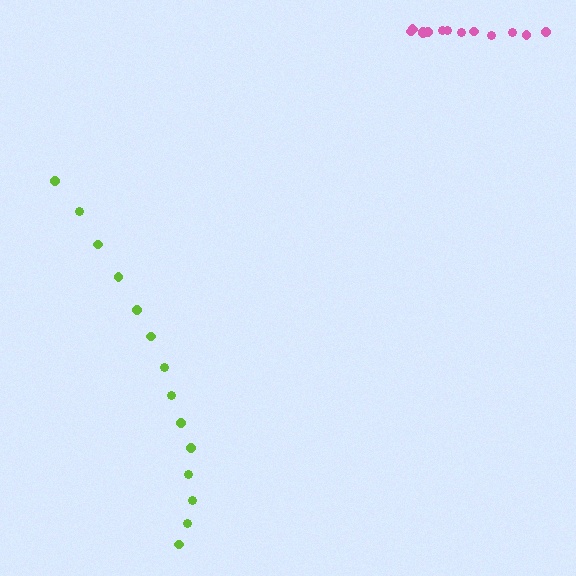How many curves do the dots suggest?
There are 2 distinct paths.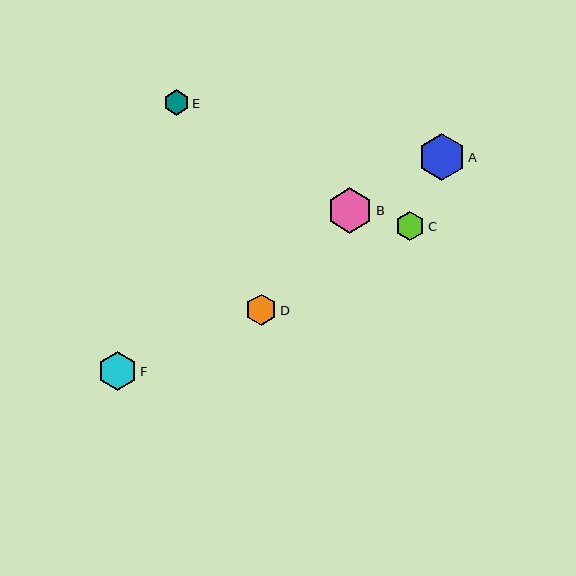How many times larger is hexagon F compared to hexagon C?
Hexagon F is approximately 1.3 times the size of hexagon C.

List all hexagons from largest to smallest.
From largest to smallest: A, B, F, D, C, E.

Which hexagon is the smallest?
Hexagon E is the smallest with a size of approximately 25 pixels.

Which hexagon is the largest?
Hexagon A is the largest with a size of approximately 47 pixels.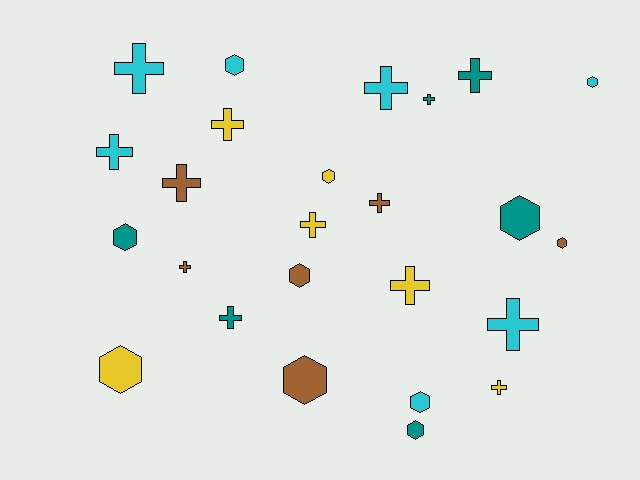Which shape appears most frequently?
Cross, with 14 objects.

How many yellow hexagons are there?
There are 2 yellow hexagons.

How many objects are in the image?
There are 25 objects.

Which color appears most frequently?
Cyan, with 7 objects.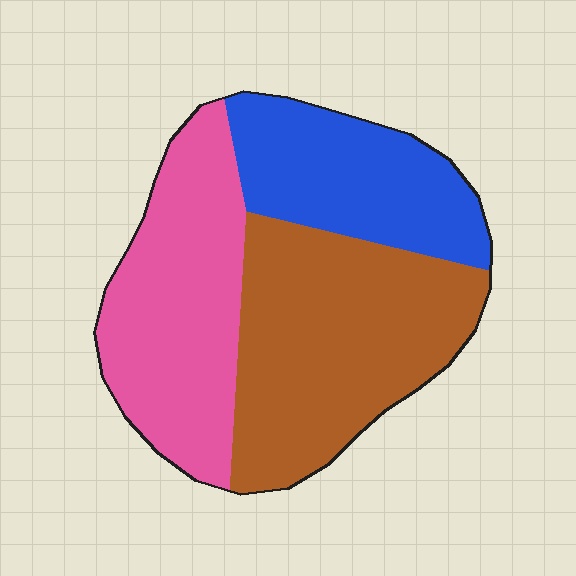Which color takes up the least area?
Blue, at roughly 25%.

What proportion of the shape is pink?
Pink covers roughly 35% of the shape.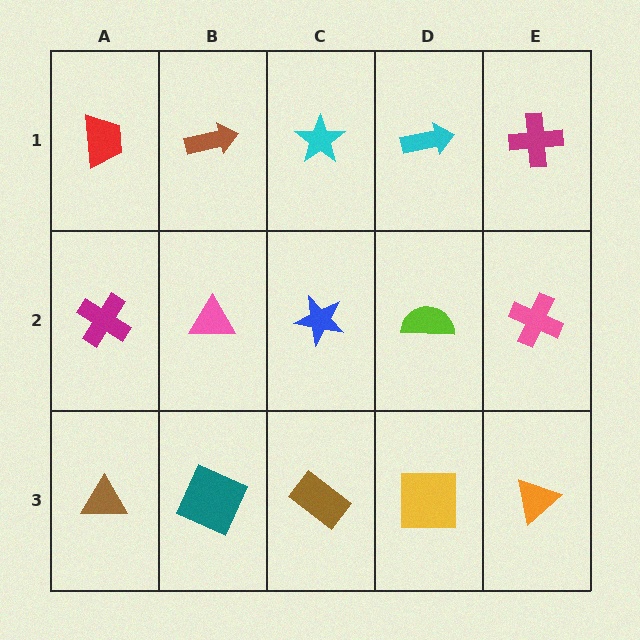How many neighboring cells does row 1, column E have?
2.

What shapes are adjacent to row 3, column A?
A magenta cross (row 2, column A), a teal square (row 3, column B).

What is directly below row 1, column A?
A magenta cross.